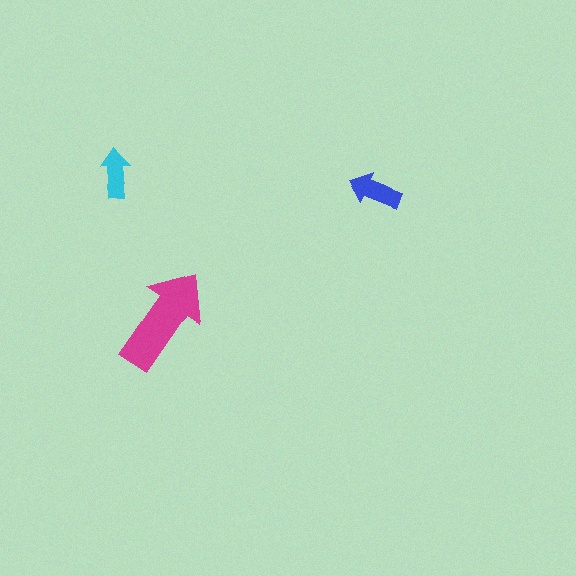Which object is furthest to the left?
The cyan arrow is leftmost.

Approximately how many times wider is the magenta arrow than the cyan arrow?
About 2 times wider.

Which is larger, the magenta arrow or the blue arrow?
The magenta one.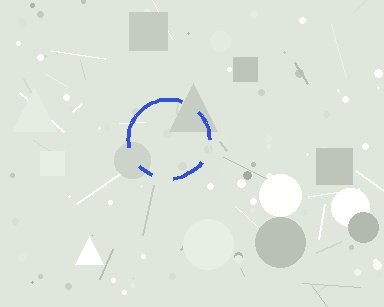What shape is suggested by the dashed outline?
The dashed outline suggests a circle.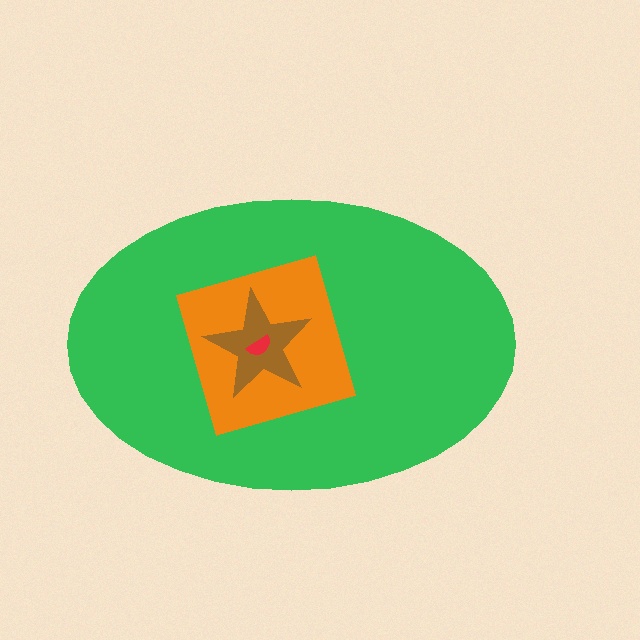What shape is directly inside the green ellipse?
The orange square.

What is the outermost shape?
The green ellipse.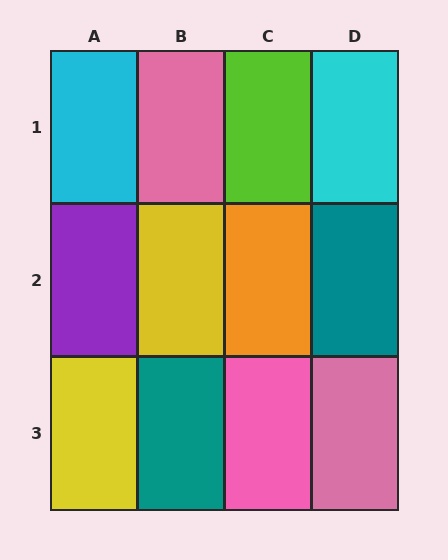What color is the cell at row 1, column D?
Cyan.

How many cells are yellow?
2 cells are yellow.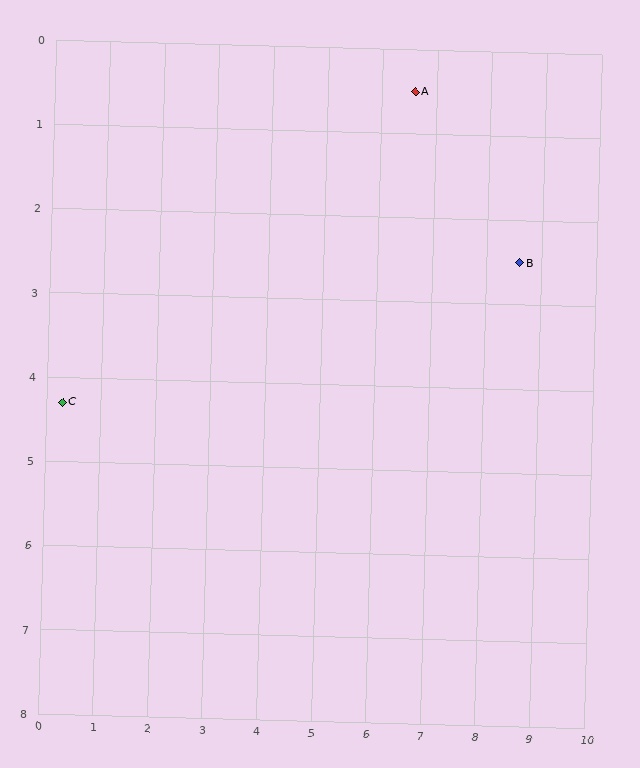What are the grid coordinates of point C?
Point C is at approximately (0.3, 4.3).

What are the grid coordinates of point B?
Point B is at approximately (8.6, 2.5).